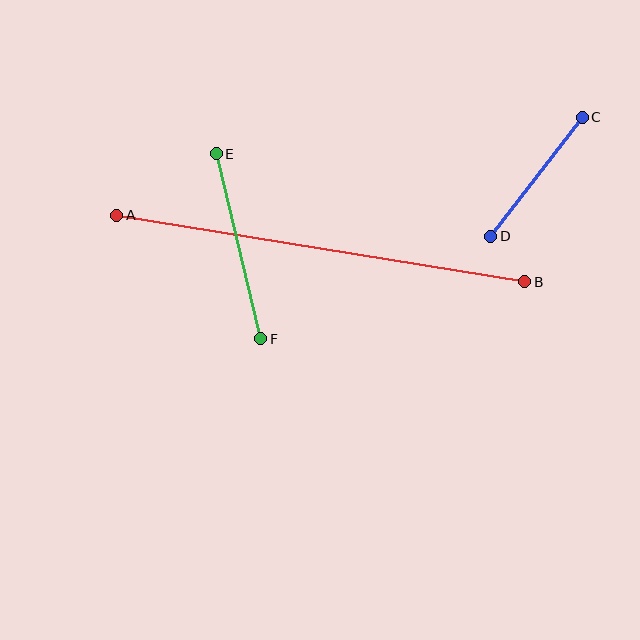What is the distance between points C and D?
The distance is approximately 150 pixels.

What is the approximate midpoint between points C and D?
The midpoint is at approximately (536, 177) pixels.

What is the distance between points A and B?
The distance is approximately 413 pixels.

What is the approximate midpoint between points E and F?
The midpoint is at approximately (238, 246) pixels.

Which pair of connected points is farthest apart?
Points A and B are farthest apart.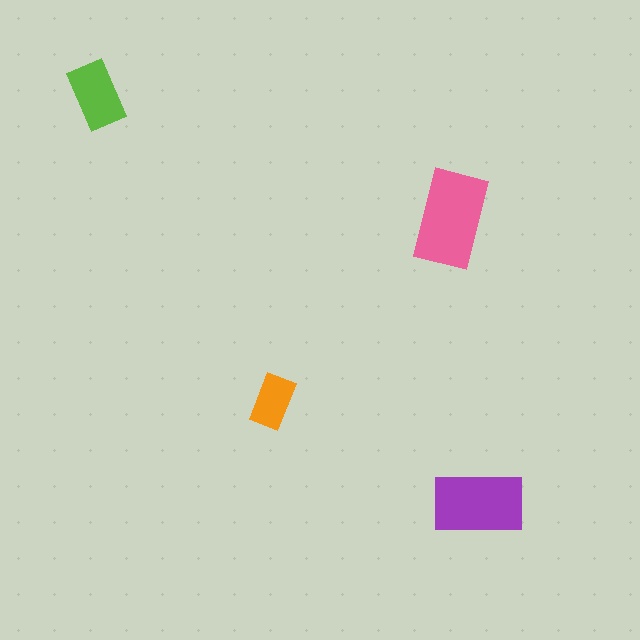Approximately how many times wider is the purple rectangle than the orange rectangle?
About 1.5 times wider.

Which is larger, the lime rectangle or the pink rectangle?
The pink one.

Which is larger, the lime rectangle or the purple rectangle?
The purple one.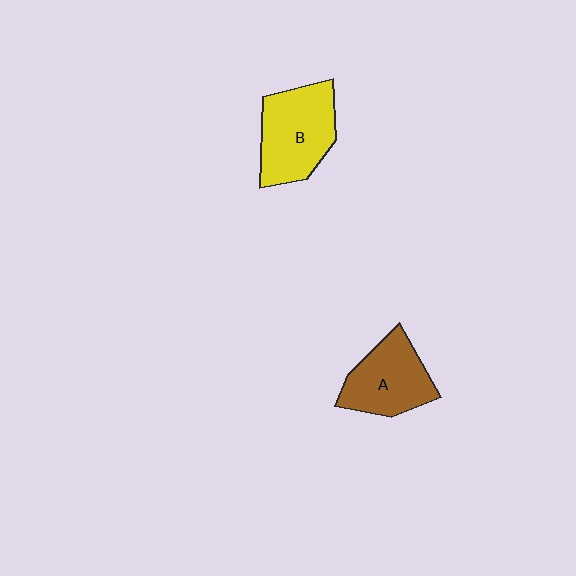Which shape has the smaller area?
Shape A (brown).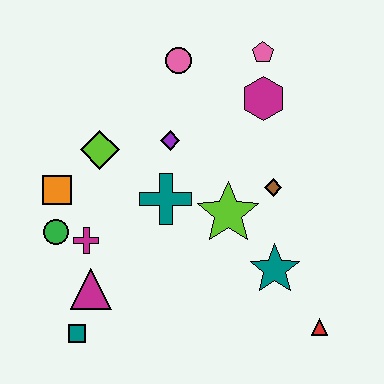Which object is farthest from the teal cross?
The red triangle is farthest from the teal cross.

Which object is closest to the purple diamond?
The teal cross is closest to the purple diamond.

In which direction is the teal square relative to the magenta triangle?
The teal square is below the magenta triangle.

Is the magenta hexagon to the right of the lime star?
Yes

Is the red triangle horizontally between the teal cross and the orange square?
No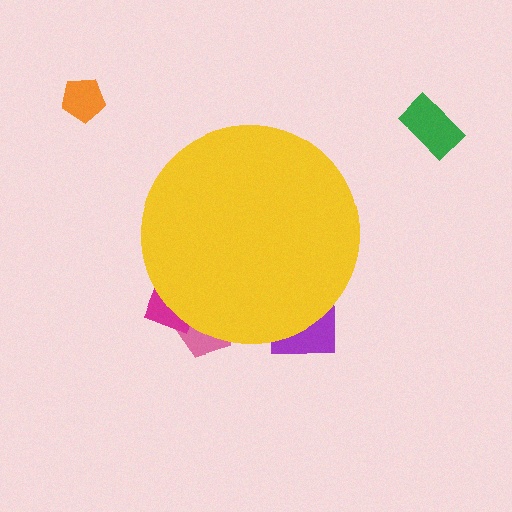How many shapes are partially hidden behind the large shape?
3 shapes are partially hidden.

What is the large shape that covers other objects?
A yellow circle.